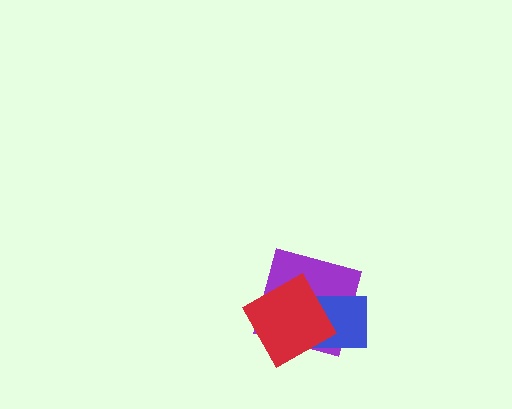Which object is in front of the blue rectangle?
The red diamond is in front of the blue rectangle.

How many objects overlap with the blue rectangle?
2 objects overlap with the blue rectangle.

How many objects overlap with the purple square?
2 objects overlap with the purple square.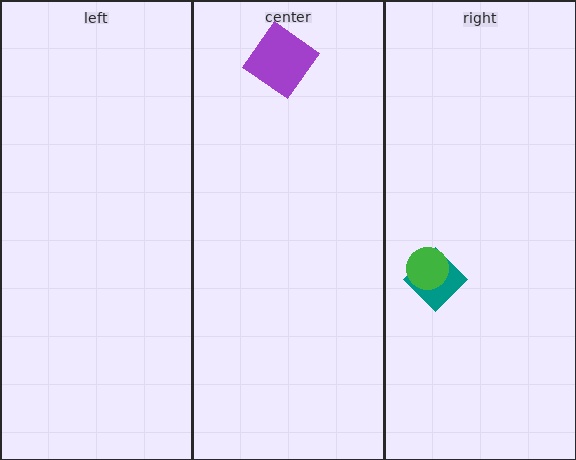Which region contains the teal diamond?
The right region.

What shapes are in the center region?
The purple diamond.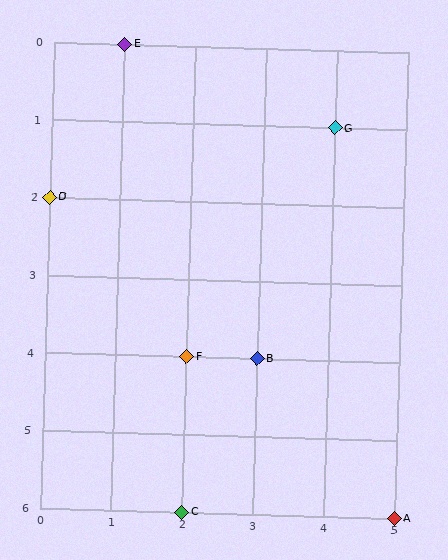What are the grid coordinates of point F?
Point F is at grid coordinates (2, 4).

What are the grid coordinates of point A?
Point A is at grid coordinates (5, 6).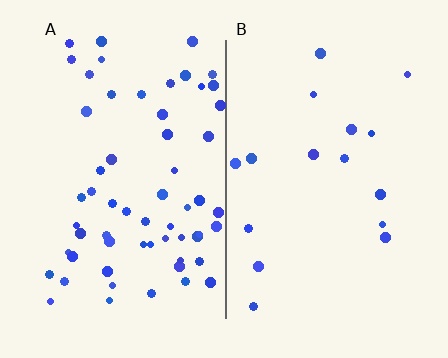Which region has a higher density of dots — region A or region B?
A (the left).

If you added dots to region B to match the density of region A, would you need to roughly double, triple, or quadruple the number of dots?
Approximately quadruple.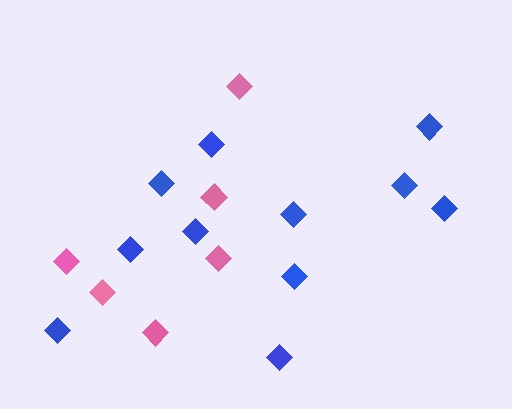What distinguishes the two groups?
There are 2 groups: one group of blue diamonds (11) and one group of pink diamonds (6).